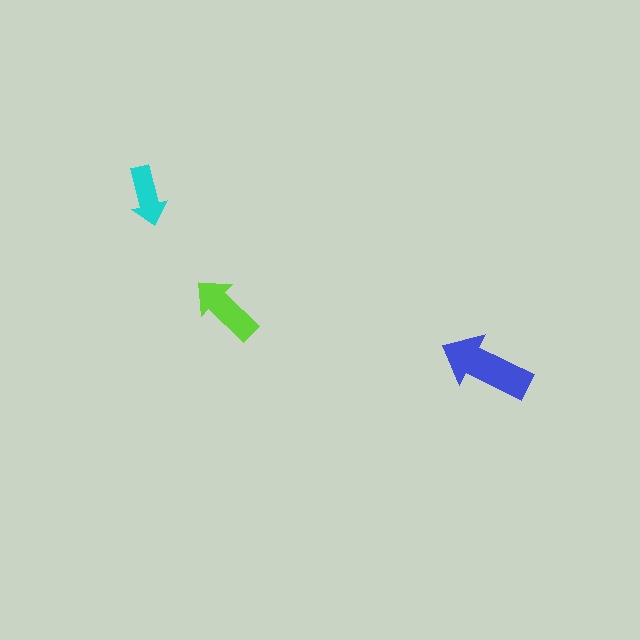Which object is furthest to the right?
The blue arrow is rightmost.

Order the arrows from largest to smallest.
the blue one, the lime one, the cyan one.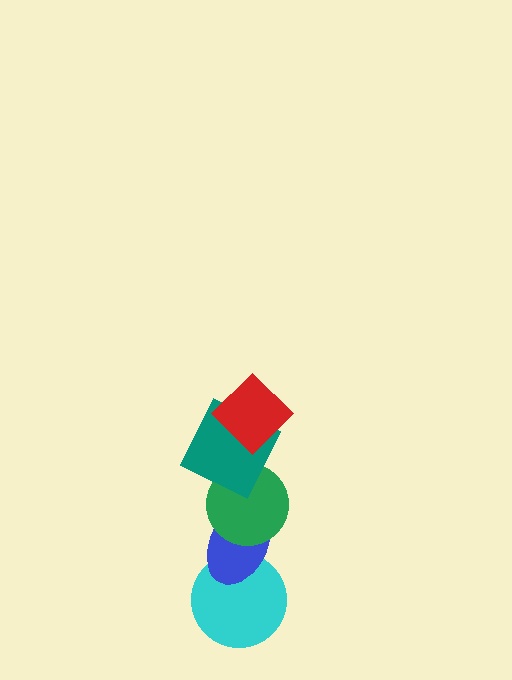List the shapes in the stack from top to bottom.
From top to bottom: the red diamond, the teal square, the green circle, the blue ellipse, the cyan circle.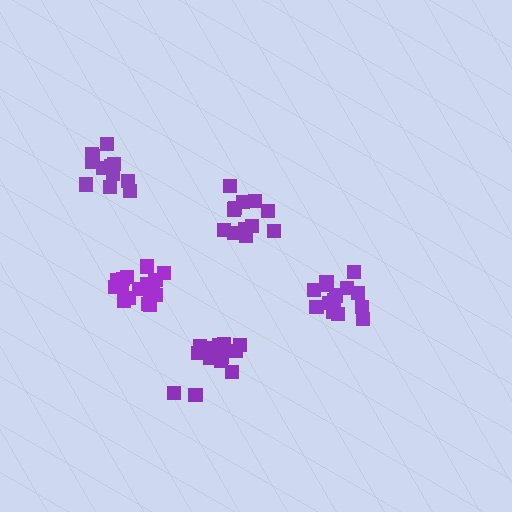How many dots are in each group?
Group 1: 14 dots, Group 2: 14 dots, Group 3: 18 dots, Group 4: 12 dots, Group 5: 12 dots (70 total).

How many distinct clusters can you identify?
There are 5 distinct clusters.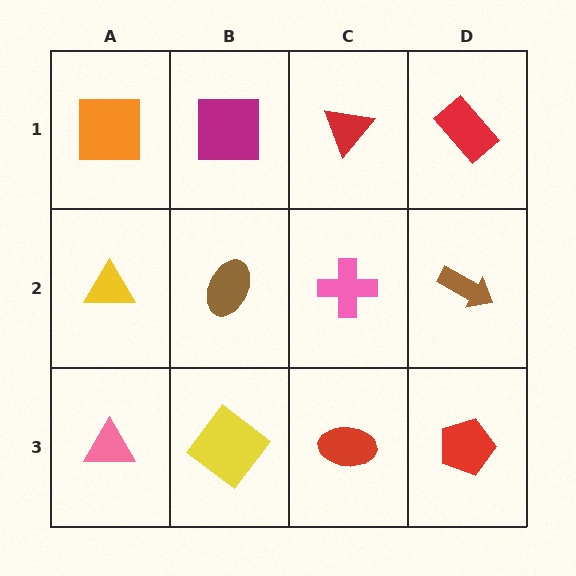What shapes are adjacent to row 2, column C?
A red triangle (row 1, column C), a red ellipse (row 3, column C), a brown ellipse (row 2, column B), a brown arrow (row 2, column D).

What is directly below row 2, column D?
A red pentagon.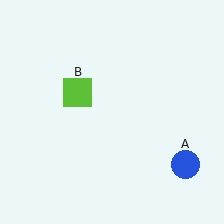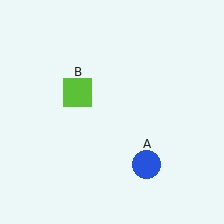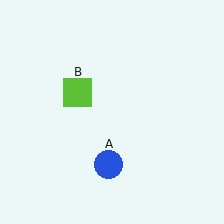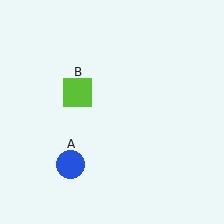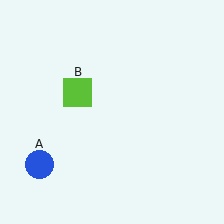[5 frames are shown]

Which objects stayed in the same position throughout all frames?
Lime square (object B) remained stationary.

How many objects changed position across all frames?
1 object changed position: blue circle (object A).